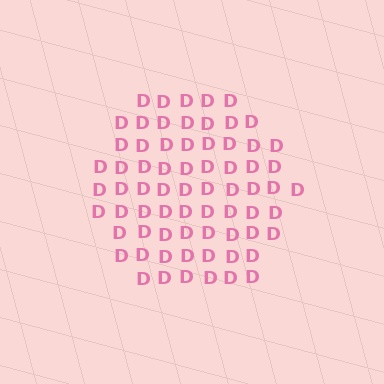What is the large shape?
The large shape is a hexagon.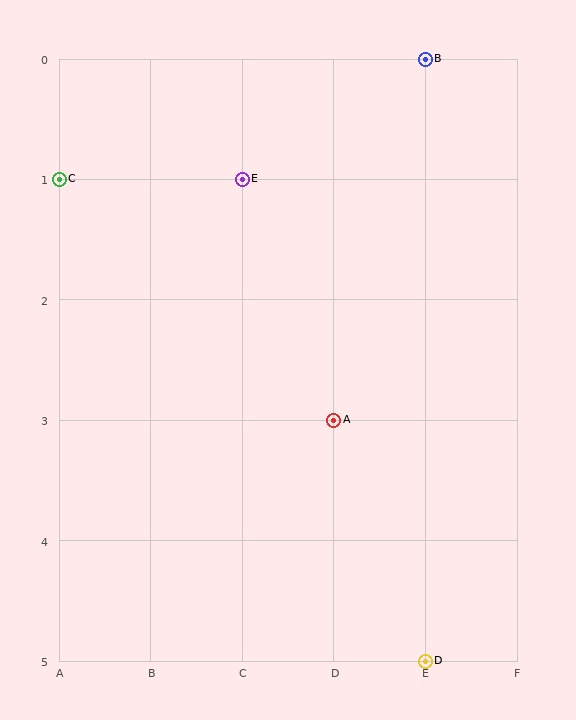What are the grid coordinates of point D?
Point D is at grid coordinates (E, 5).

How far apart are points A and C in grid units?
Points A and C are 3 columns and 2 rows apart (about 3.6 grid units diagonally).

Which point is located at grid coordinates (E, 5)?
Point D is at (E, 5).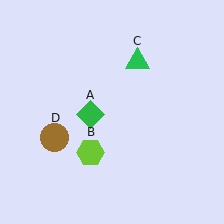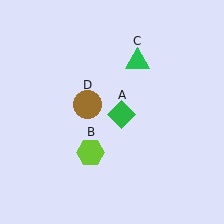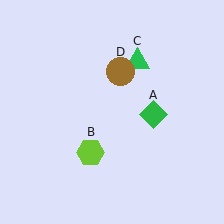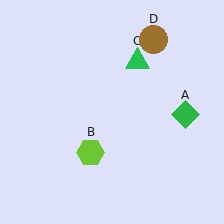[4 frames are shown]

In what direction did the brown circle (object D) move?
The brown circle (object D) moved up and to the right.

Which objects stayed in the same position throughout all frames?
Lime hexagon (object B) and green triangle (object C) remained stationary.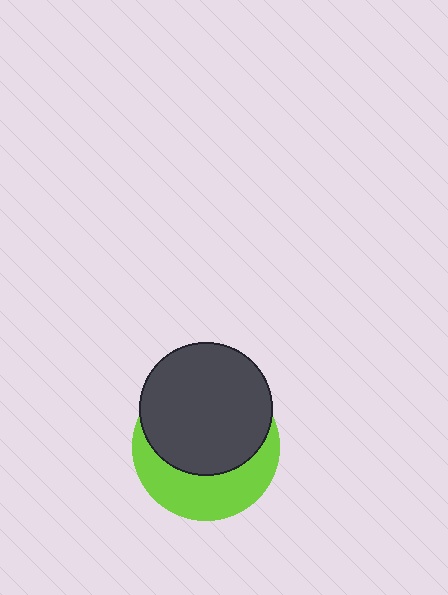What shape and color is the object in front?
The object in front is a dark gray circle.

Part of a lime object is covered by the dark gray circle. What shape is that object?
It is a circle.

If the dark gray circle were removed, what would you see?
You would see the complete lime circle.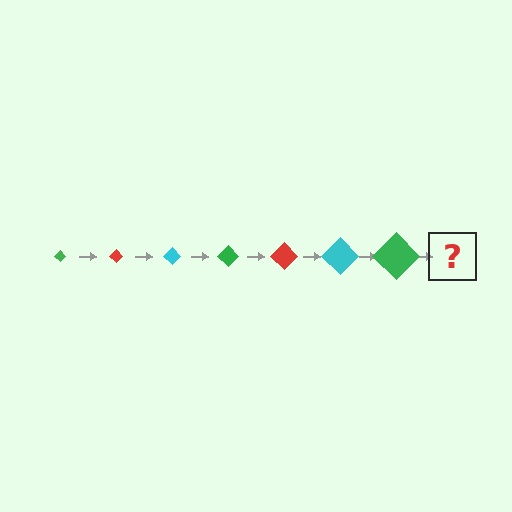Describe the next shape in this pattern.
It should be a red diamond, larger than the previous one.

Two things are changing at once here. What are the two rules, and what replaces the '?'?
The two rules are that the diamond grows larger each step and the color cycles through green, red, and cyan. The '?' should be a red diamond, larger than the previous one.